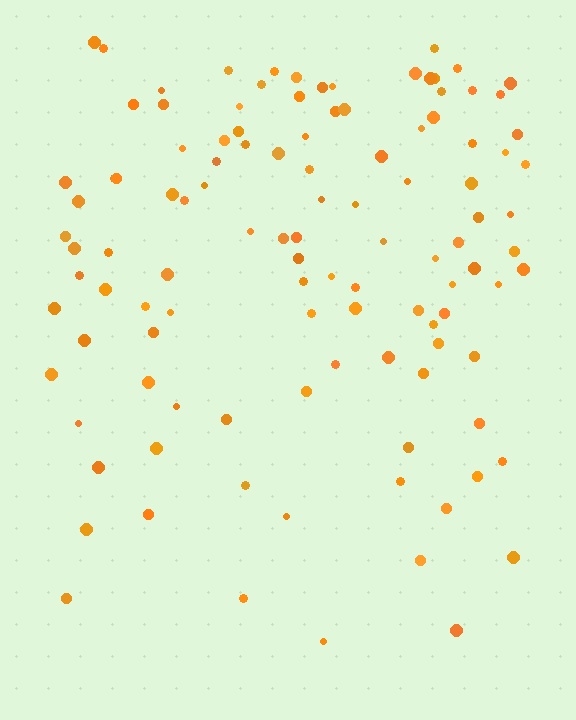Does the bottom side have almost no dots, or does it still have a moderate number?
Still a moderate number, just noticeably fewer than the top.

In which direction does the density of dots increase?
From bottom to top, with the top side densest.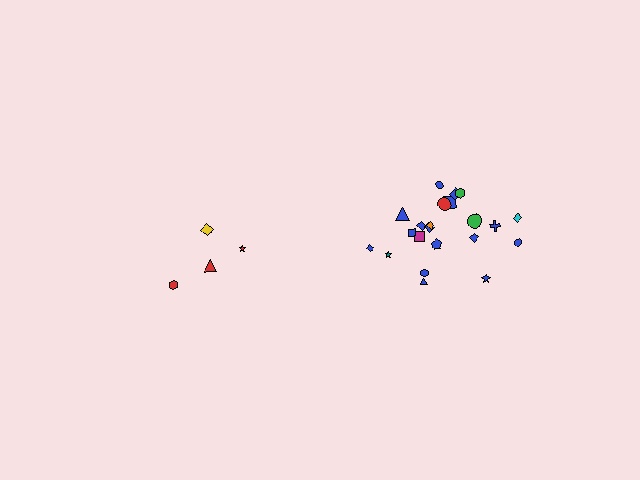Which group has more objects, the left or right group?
The right group.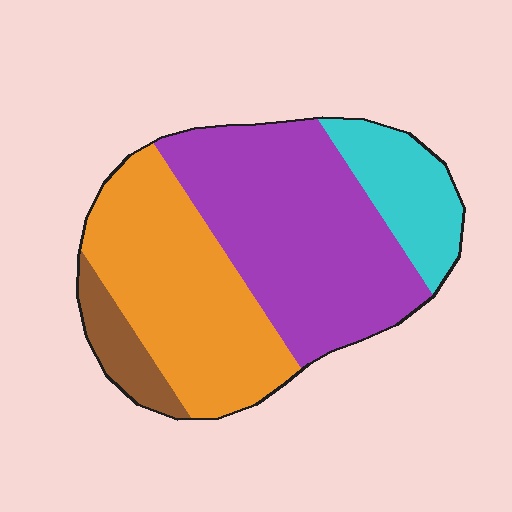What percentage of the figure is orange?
Orange covers 35% of the figure.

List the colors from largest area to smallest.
From largest to smallest: purple, orange, cyan, brown.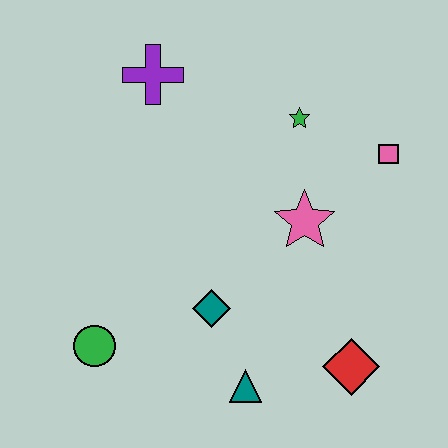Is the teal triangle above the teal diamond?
No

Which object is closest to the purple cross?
The green star is closest to the purple cross.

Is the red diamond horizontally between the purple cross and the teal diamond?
No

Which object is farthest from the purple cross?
The red diamond is farthest from the purple cross.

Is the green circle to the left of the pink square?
Yes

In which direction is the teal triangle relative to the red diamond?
The teal triangle is to the left of the red diamond.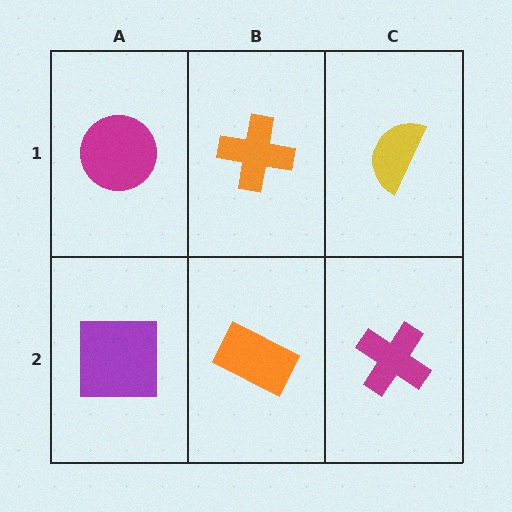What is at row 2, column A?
A purple square.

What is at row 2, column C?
A magenta cross.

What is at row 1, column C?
A yellow semicircle.